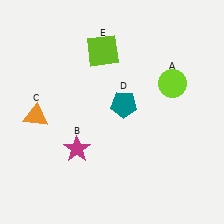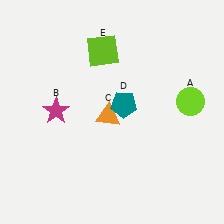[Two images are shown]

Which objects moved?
The objects that moved are: the lime circle (A), the magenta star (B), the orange triangle (C).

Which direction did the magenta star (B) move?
The magenta star (B) moved up.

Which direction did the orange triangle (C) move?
The orange triangle (C) moved right.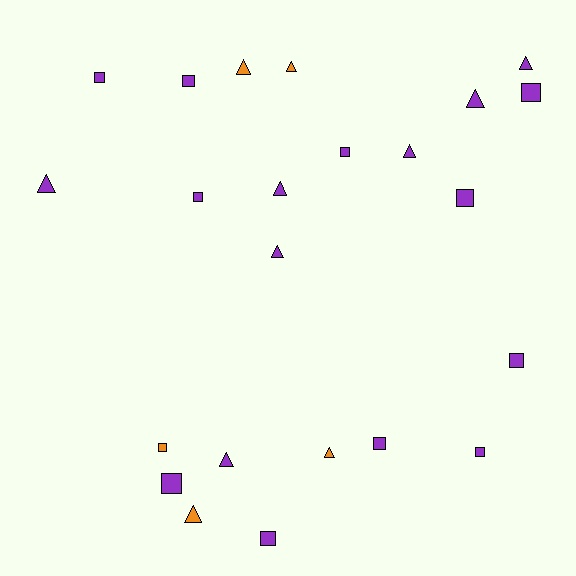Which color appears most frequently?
Purple, with 18 objects.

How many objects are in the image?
There are 23 objects.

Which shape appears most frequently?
Square, with 12 objects.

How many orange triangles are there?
There are 4 orange triangles.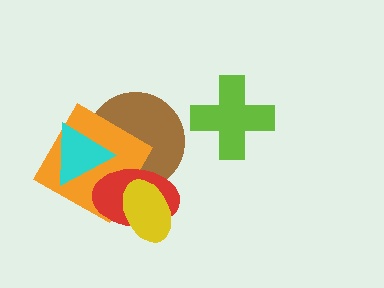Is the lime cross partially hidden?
No, no other shape covers it.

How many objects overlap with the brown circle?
4 objects overlap with the brown circle.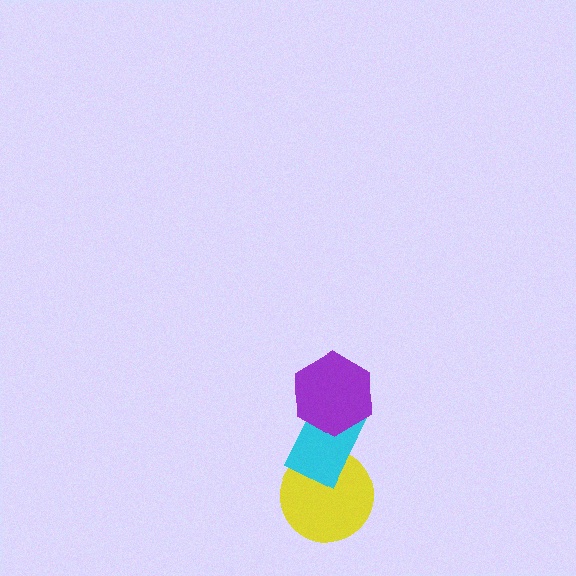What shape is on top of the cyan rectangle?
The purple hexagon is on top of the cyan rectangle.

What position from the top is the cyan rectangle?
The cyan rectangle is 2nd from the top.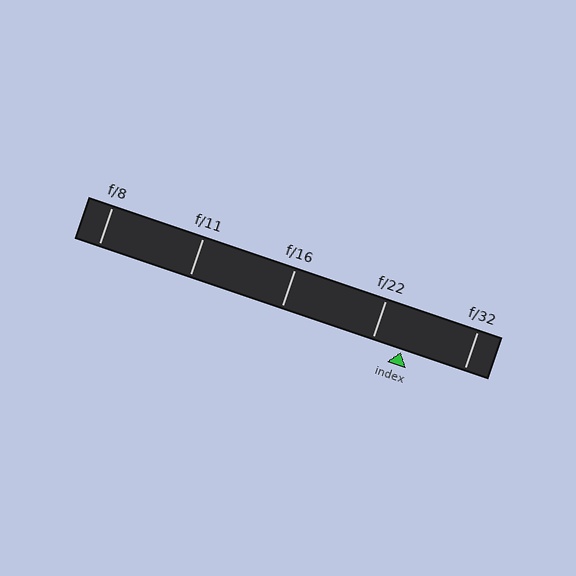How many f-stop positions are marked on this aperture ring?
There are 5 f-stop positions marked.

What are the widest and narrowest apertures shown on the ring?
The widest aperture shown is f/8 and the narrowest is f/32.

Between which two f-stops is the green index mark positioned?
The index mark is between f/22 and f/32.